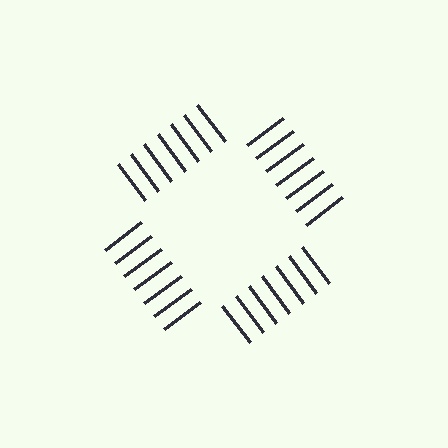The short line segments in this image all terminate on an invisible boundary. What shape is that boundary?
An illusory square — the line segments terminate on its edges but no continuous stroke is drawn.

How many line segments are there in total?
28 — 7 along each of the 4 edges.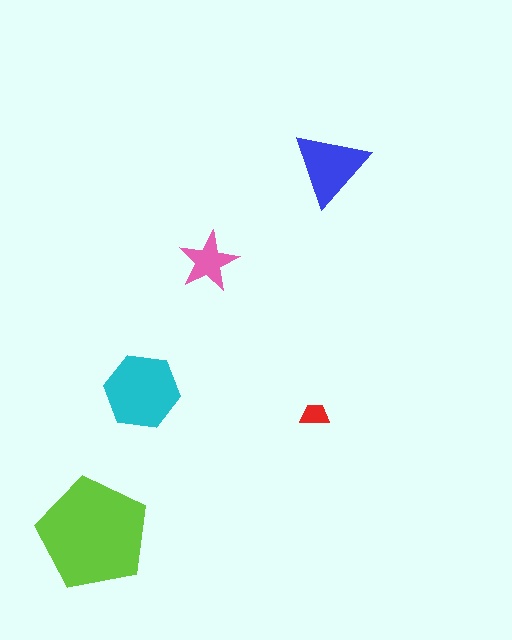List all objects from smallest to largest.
The red trapezoid, the pink star, the blue triangle, the cyan hexagon, the lime pentagon.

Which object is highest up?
The blue triangle is topmost.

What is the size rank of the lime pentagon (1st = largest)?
1st.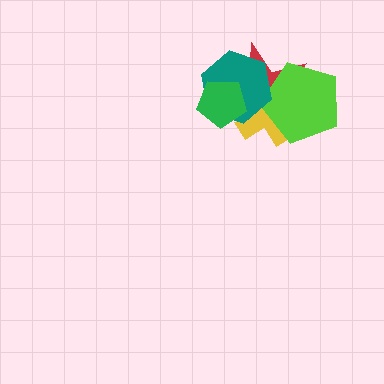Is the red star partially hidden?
Yes, it is partially covered by another shape.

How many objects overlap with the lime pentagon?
3 objects overlap with the lime pentagon.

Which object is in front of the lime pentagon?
The teal hexagon is in front of the lime pentagon.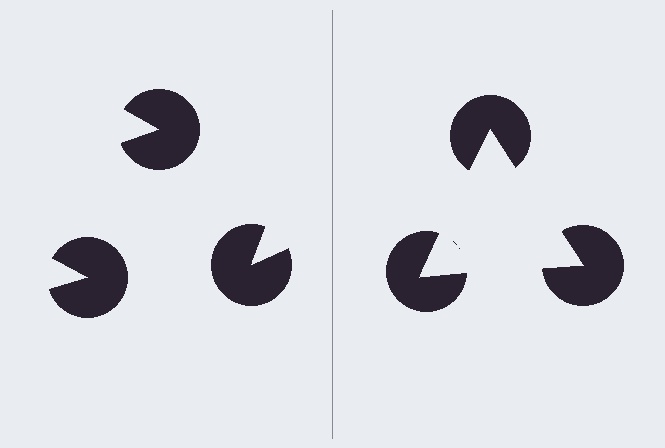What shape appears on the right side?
An illusory triangle.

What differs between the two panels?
The pac-man discs are positioned identically on both sides; only the wedge orientations differ. On the right they align to a triangle; on the left they are misaligned.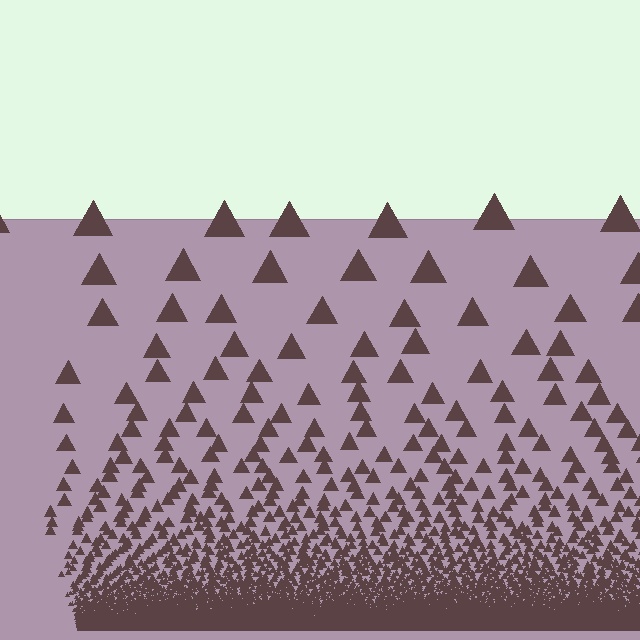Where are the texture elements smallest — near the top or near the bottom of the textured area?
Near the bottom.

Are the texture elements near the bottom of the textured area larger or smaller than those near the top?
Smaller. The gradient is inverted — elements near the bottom are smaller and denser.